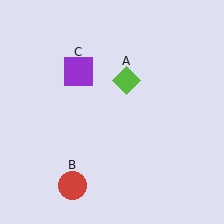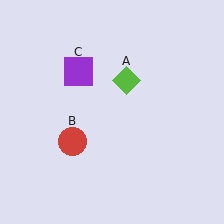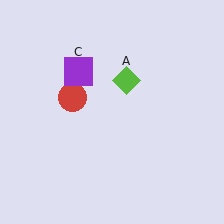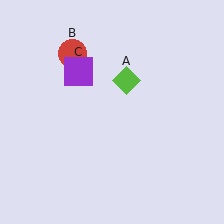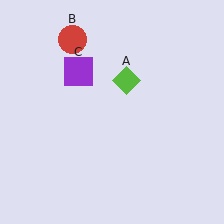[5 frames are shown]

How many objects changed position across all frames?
1 object changed position: red circle (object B).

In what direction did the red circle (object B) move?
The red circle (object B) moved up.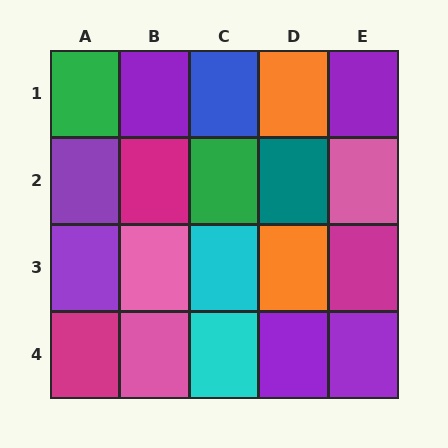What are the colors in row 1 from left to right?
Green, purple, blue, orange, purple.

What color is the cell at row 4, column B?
Pink.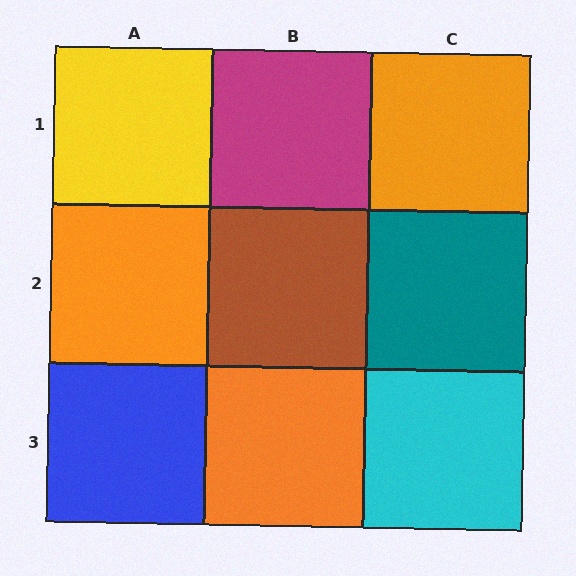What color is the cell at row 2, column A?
Orange.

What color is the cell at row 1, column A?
Yellow.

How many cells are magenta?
1 cell is magenta.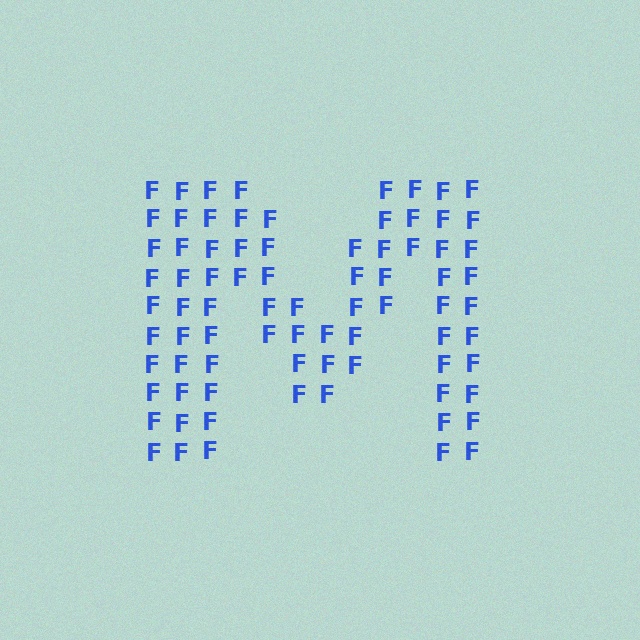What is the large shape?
The large shape is the letter M.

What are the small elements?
The small elements are letter F's.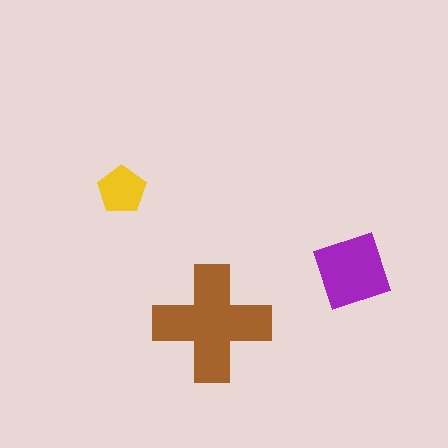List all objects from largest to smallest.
The brown cross, the purple square, the yellow pentagon.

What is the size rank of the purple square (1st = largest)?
2nd.